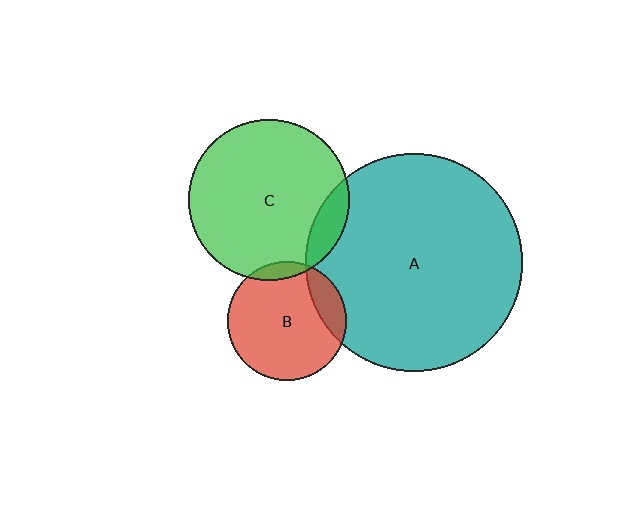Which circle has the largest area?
Circle A (teal).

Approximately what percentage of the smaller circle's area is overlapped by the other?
Approximately 10%.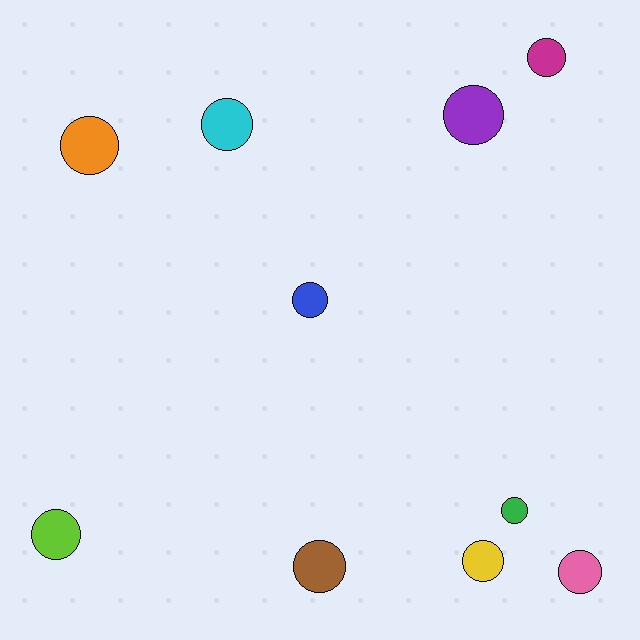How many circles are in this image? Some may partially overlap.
There are 10 circles.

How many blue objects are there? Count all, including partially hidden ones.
There is 1 blue object.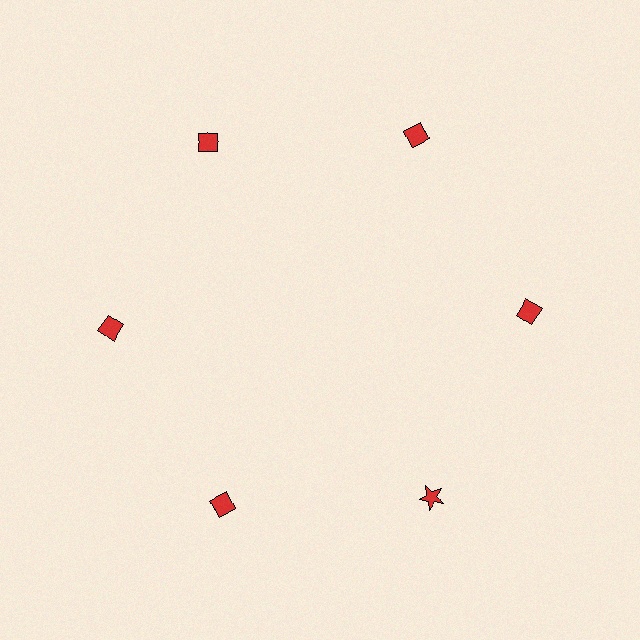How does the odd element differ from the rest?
It has a different shape: star instead of diamond.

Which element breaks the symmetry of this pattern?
The red star at roughly the 5 o'clock position breaks the symmetry. All other shapes are red diamonds.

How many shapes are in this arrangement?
There are 6 shapes arranged in a ring pattern.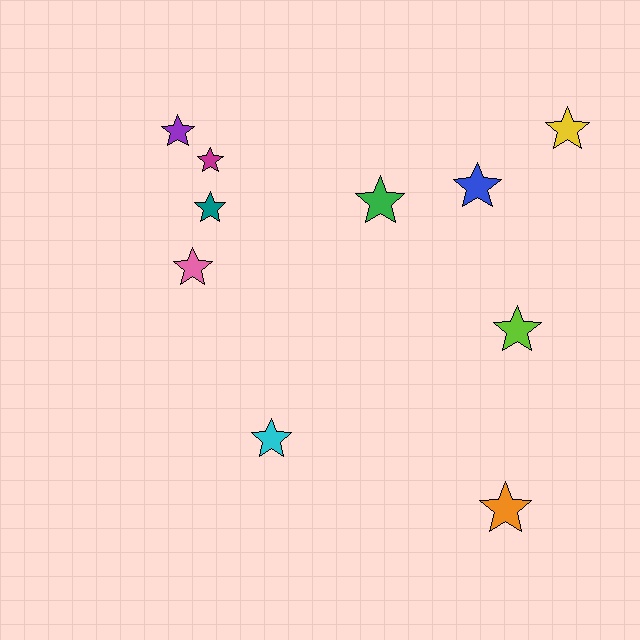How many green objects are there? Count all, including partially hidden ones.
There is 1 green object.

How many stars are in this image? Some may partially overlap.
There are 10 stars.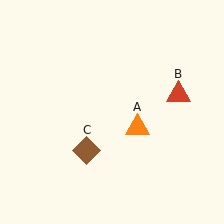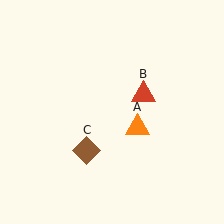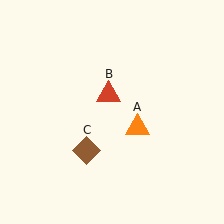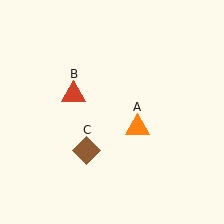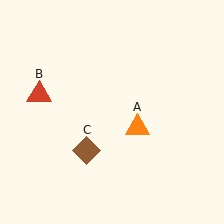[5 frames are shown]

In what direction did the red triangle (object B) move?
The red triangle (object B) moved left.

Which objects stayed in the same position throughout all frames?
Orange triangle (object A) and brown diamond (object C) remained stationary.